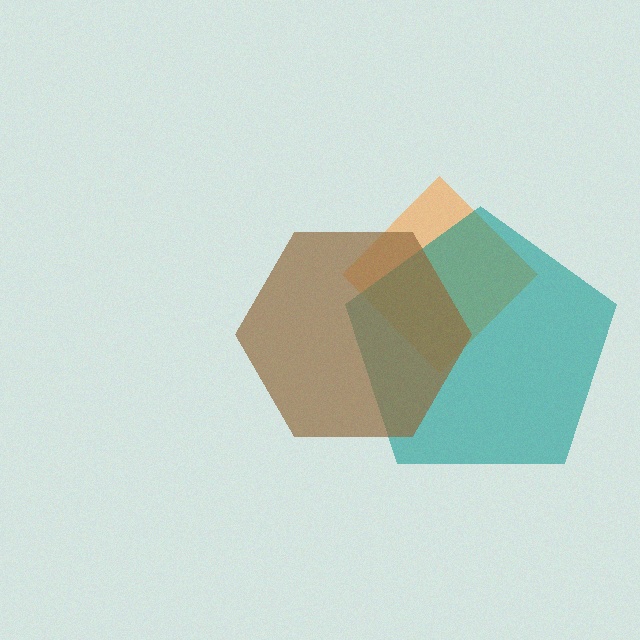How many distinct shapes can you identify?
There are 3 distinct shapes: an orange diamond, a teal pentagon, a brown hexagon.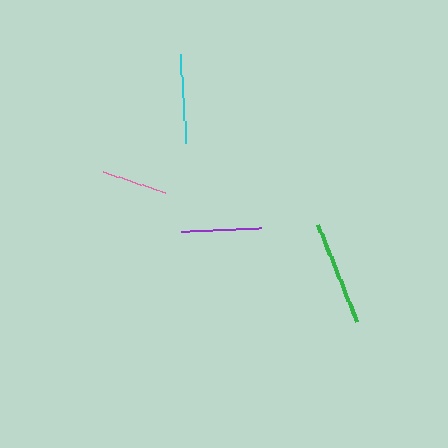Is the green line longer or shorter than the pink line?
The green line is longer than the pink line.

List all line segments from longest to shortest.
From longest to shortest: green, cyan, purple, pink.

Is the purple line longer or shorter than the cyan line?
The cyan line is longer than the purple line.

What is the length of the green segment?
The green segment is approximately 105 pixels long.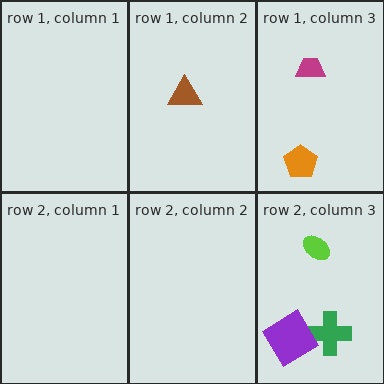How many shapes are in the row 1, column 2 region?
1.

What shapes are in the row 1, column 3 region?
The orange pentagon, the magenta trapezoid.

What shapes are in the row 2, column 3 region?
The lime ellipse, the green cross, the purple diamond.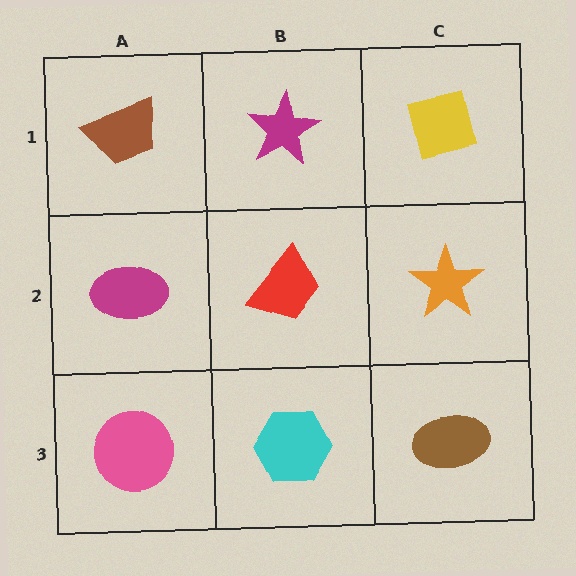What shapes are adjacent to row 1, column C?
An orange star (row 2, column C), a magenta star (row 1, column B).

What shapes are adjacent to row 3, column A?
A magenta ellipse (row 2, column A), a cyan hexagon (row 3, column B).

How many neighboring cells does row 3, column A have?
2.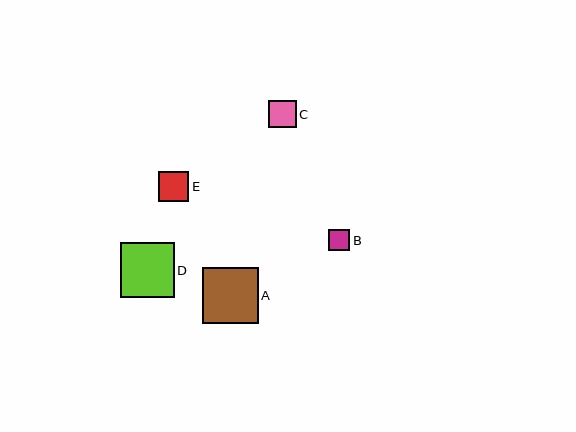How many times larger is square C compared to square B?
Square C is approximately 1.3 times the size of square B.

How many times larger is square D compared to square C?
Square D is approximately 2.0 times the size of square C.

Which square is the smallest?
Square B is the smallest with a size of approximately 21 pixels.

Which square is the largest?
Square A is the largest with a size of approximately 56 pixels.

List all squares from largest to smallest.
From largest to smallest: A, D, E, C, B.